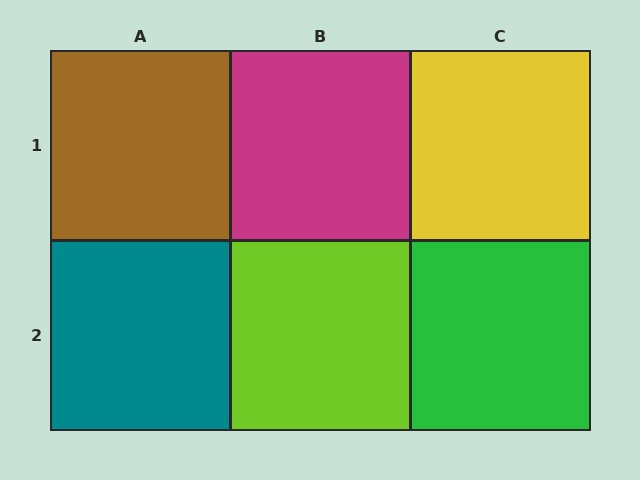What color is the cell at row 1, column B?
Magenta.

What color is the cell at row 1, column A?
Brown.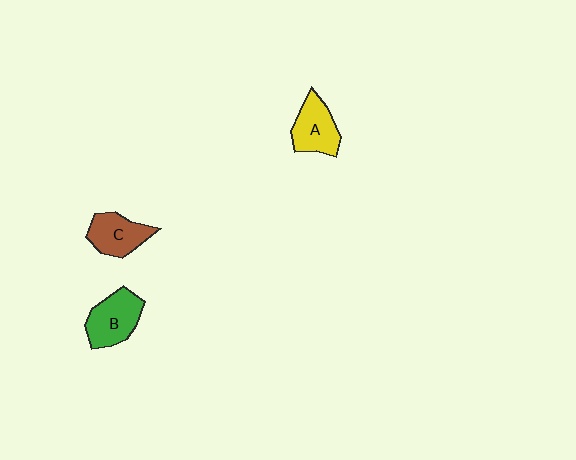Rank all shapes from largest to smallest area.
From largest to smallest: B (green), A (yellow), C (brown).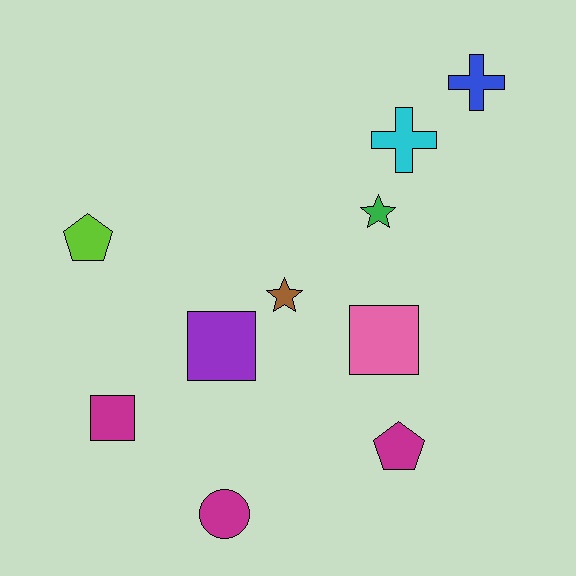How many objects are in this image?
There are 10 objects.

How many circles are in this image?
There is 1 circle.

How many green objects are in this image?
There is 1 green object.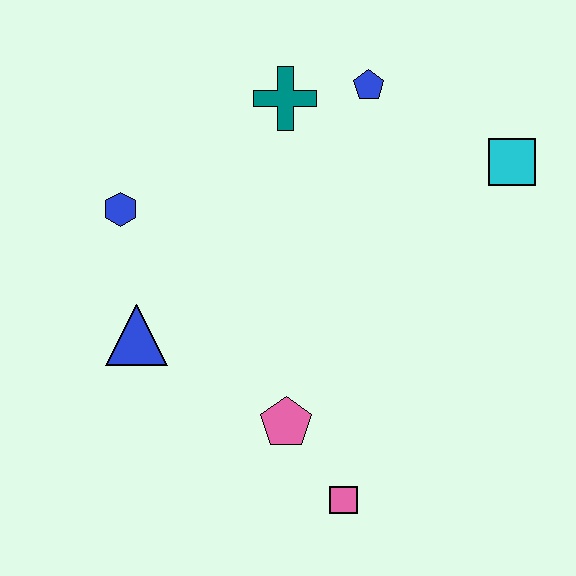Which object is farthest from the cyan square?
The blue triangle is farthest from the cyan square.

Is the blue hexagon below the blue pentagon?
Yes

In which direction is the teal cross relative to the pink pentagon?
The teal cross is above the pink pentagon.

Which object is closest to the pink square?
The pink pentagon is closest to the pink square.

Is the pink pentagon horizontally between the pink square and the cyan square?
No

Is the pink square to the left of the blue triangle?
No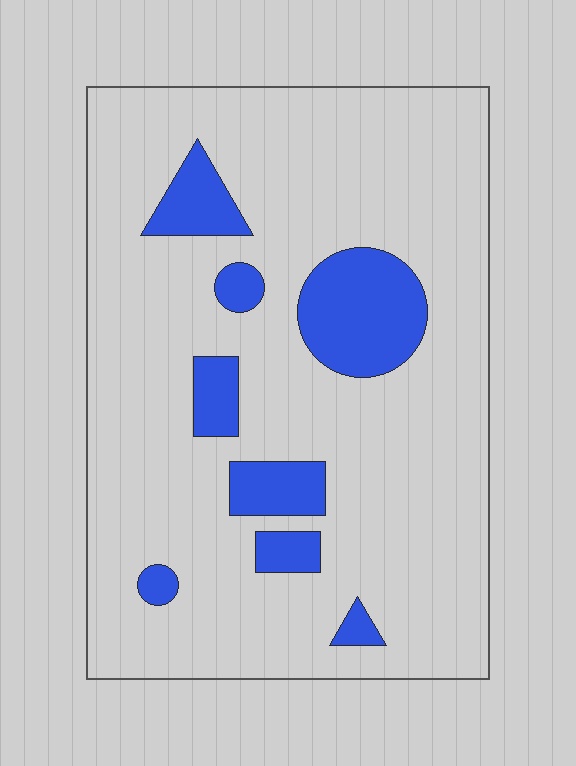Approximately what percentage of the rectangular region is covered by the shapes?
Approximately 15%.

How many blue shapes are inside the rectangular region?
8.